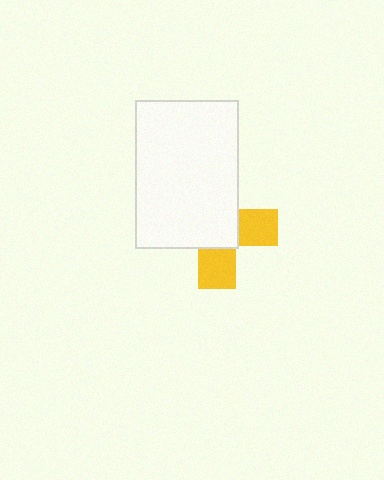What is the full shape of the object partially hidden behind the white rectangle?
The partially hidden object is a yellow cross.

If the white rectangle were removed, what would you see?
You would see the complete yellow cross.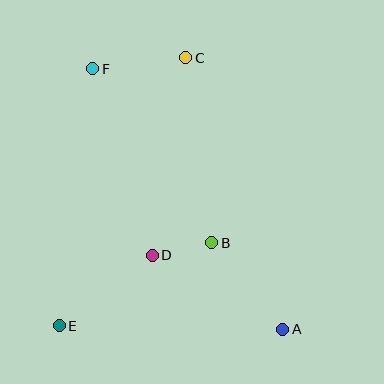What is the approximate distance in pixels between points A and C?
The distance between A and C is approximately 288 pixels.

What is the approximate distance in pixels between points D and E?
The distance between D and E is approximately 117 pixels.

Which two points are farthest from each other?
Points A and F are farthest from each other.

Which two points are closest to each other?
Points B and D are closest to each other.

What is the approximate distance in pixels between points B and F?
The distance between B and F is approximately 211 pixels.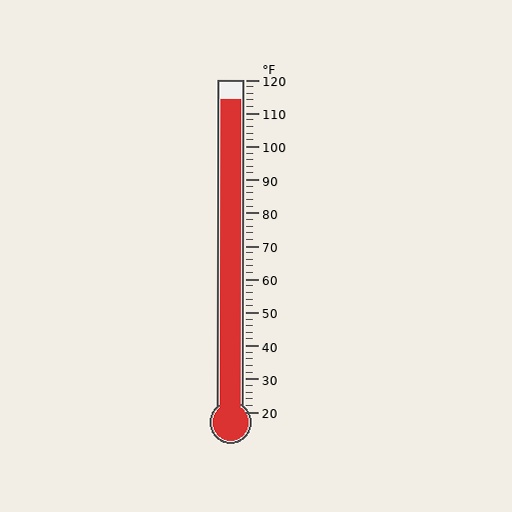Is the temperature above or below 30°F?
The temperature is above 30°F.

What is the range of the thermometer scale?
The thermometer scale ranges from 20°F to 120°F.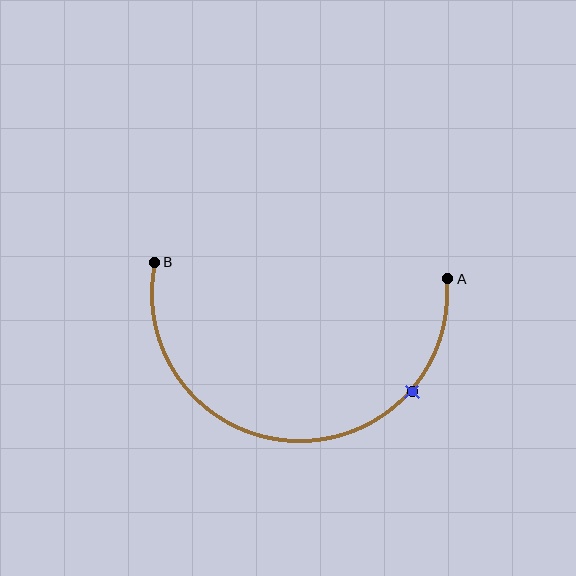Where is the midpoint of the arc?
The arc midpoint is the point on the curve farthest from the straight line joining A and B. It sits below that line.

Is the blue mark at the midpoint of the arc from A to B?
No. The blue mark lies on the arc but is closer to endpoint A. The arc midpoint would be at the point on the curve equidistant along the arc from both A and B.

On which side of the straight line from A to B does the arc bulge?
The arc bulges below the straight line connecting A and B.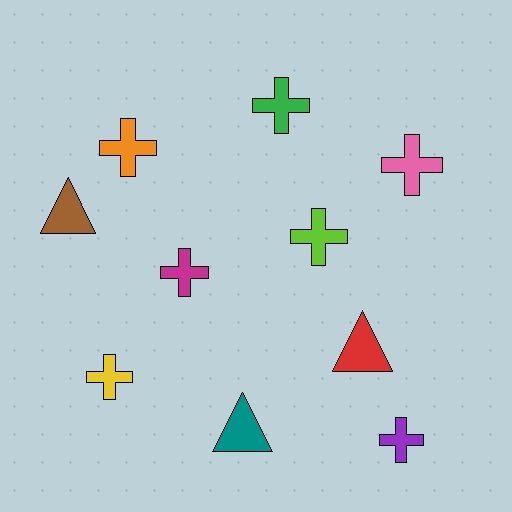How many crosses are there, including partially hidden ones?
There are 7 crosses.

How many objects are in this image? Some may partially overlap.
There are 10 objects.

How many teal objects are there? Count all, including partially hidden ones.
There is 1 teal object.